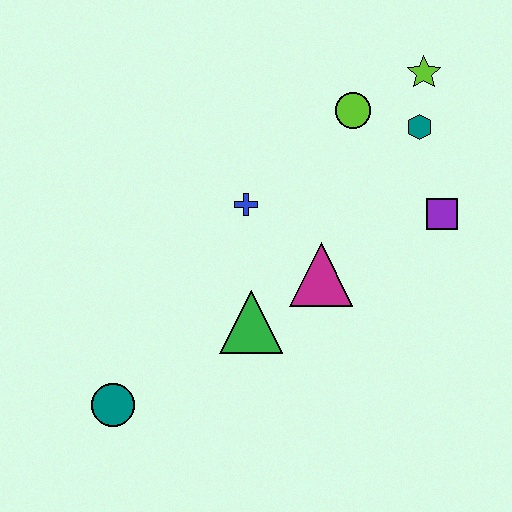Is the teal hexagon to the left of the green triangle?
No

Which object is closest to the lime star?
The teal hexagon is closest to the lime star.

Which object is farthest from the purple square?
The teal circle is farthest from the purple square.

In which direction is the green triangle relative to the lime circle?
The green triangle is below the lime circle.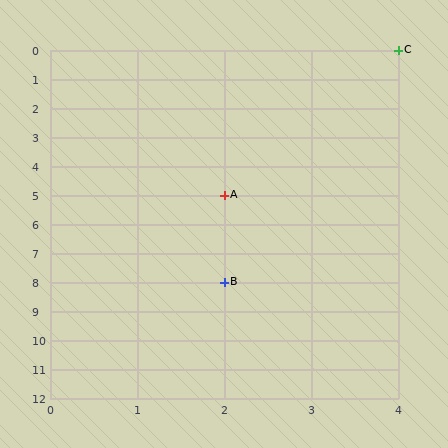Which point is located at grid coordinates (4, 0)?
Point C is at (4, 0).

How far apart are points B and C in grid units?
Points B and C are 2 columns and 8 rows apart (about 8.2 grid units diagonally).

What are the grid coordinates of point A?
Point A is at grid coordinates (2, 5).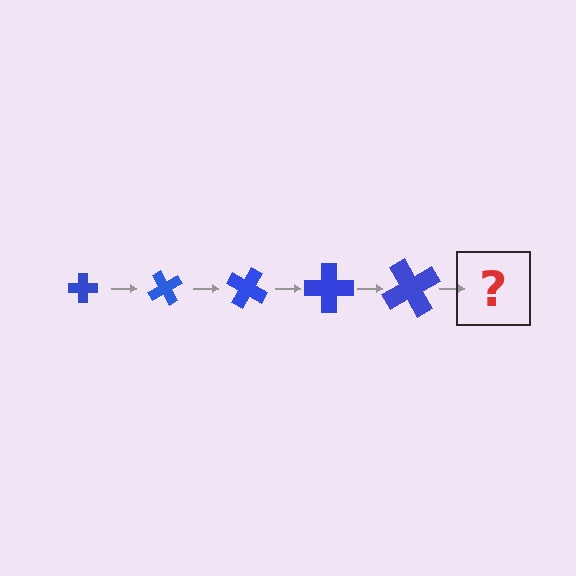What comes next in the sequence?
The next element should be a cross, larger than the previous one and rotated 300 degrees from the start.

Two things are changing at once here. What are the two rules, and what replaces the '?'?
The two rules are that the cross grows larger each step and it rotates 60 degrees each step. The '?' should be a cross, larger than the previous one and rotated 300 degrees from the start.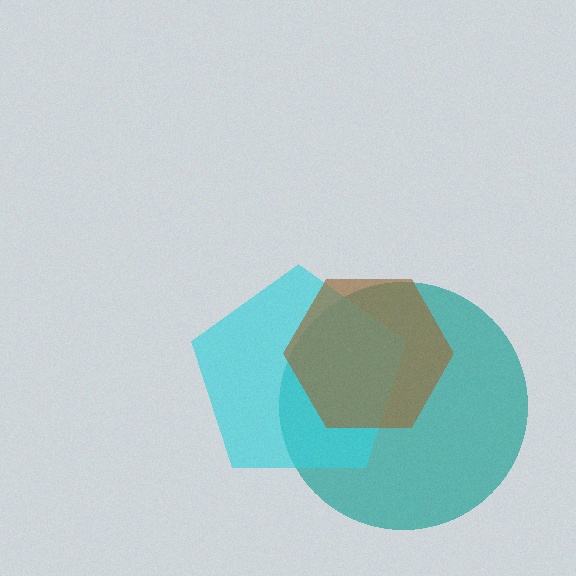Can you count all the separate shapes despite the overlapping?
Yes, there are 3 separate shapes.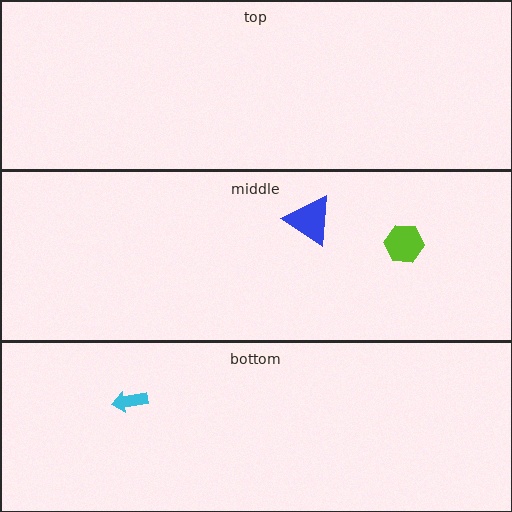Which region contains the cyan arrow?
The bottom region.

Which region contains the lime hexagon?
The middle region.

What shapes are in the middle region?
The blue triangle, the lime hexagon.